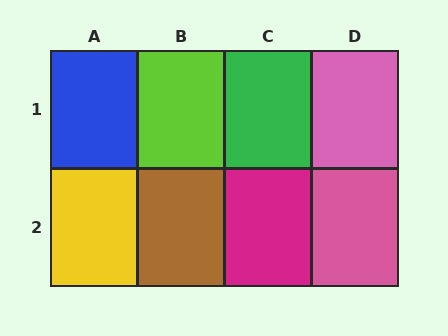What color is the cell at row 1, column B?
Lime.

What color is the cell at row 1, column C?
Green.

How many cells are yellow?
1 cell is yellow.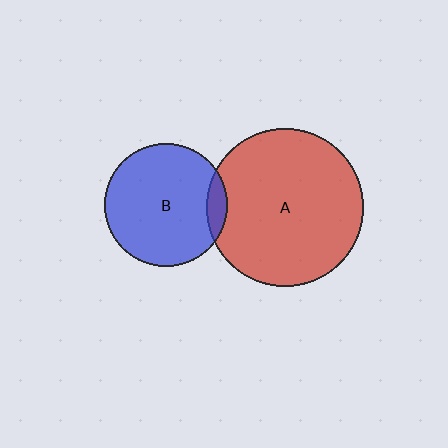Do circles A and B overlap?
Yes.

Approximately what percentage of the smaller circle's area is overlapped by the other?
Approximately 10%.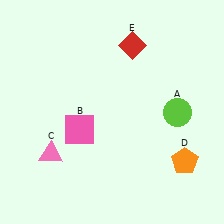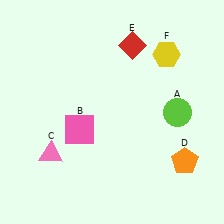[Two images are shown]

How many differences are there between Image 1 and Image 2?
There is 1 difference between the two images.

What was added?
A yellow hexagon (F) was added in Image 2.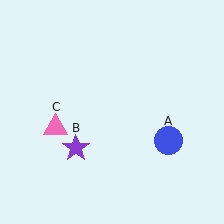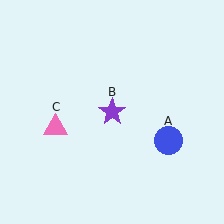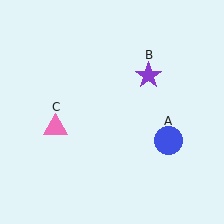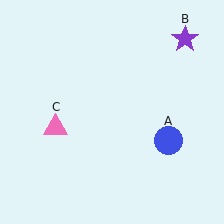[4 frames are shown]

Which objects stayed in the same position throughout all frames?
Blue circle (object A) and pink triangle (object C) remained stationary.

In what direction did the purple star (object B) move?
The purple star (object B) moved up and to the right.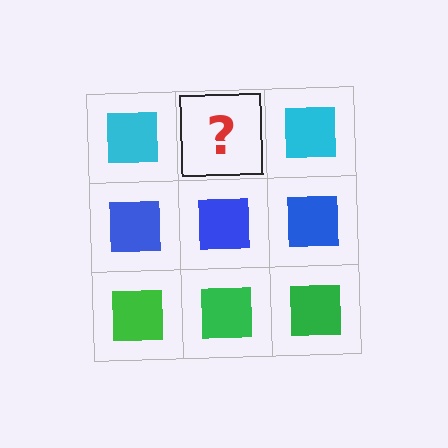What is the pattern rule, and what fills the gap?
The rule is that each row has a consistent color. The gap should be filled with a cyan square.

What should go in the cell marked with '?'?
The missing cell should contain a cyan square.